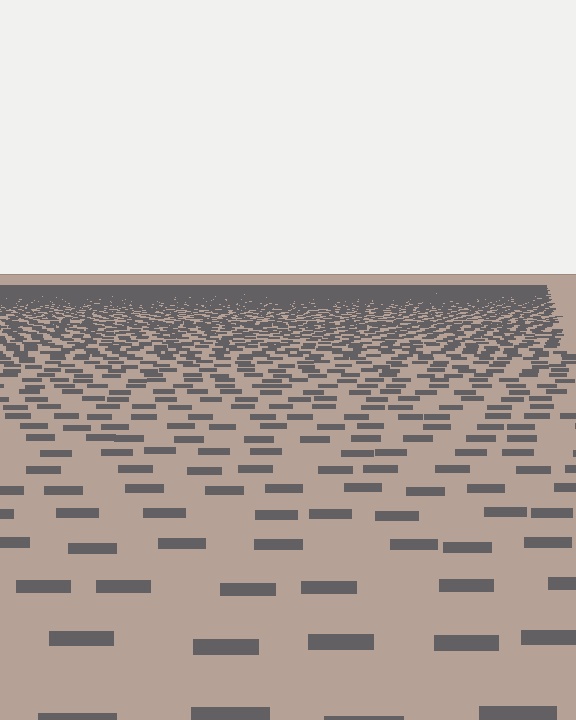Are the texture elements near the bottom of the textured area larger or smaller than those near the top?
Larger. Near the bottom, elements are closer to the viewer and appear at a bigger on-screen size.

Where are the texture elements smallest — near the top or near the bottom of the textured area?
Near the top.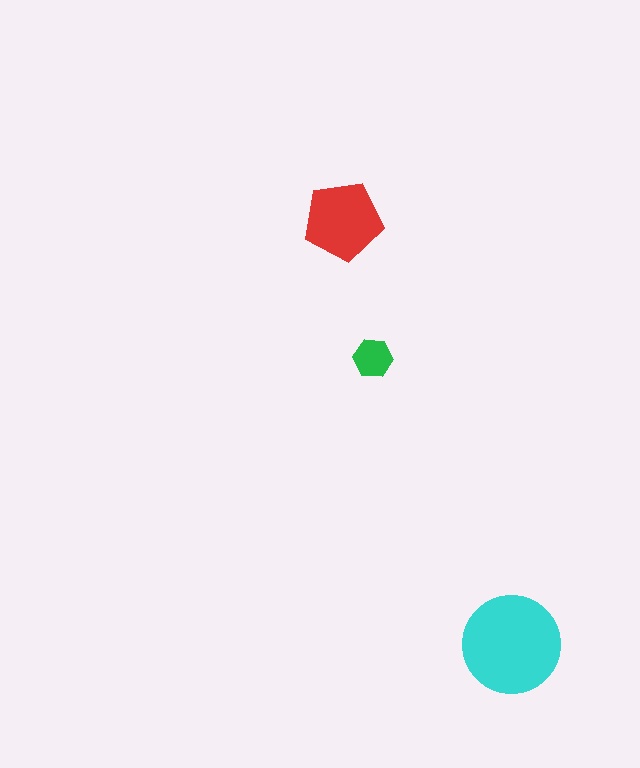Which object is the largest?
The cyan circle.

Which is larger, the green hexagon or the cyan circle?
The cyan circle.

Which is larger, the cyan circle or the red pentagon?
The cyan circle.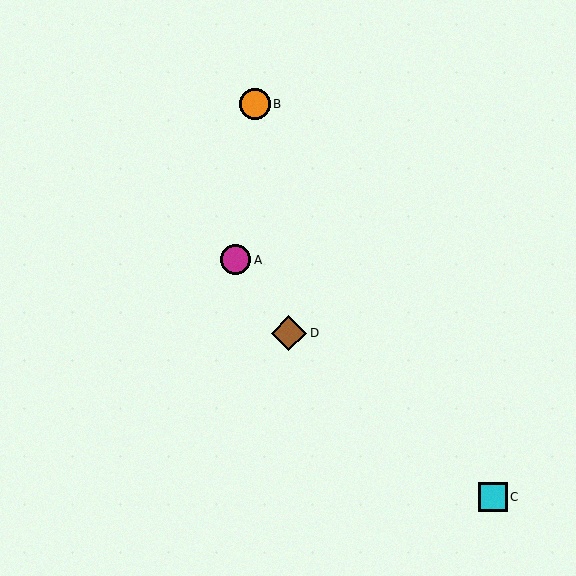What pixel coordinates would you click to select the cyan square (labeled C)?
Click at (493, 497) to select the cyan square C.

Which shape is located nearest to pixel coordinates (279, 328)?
The brown diamond (labeled D) at (289, 333) is nearest to that location.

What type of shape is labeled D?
Shape D is a brown diamond.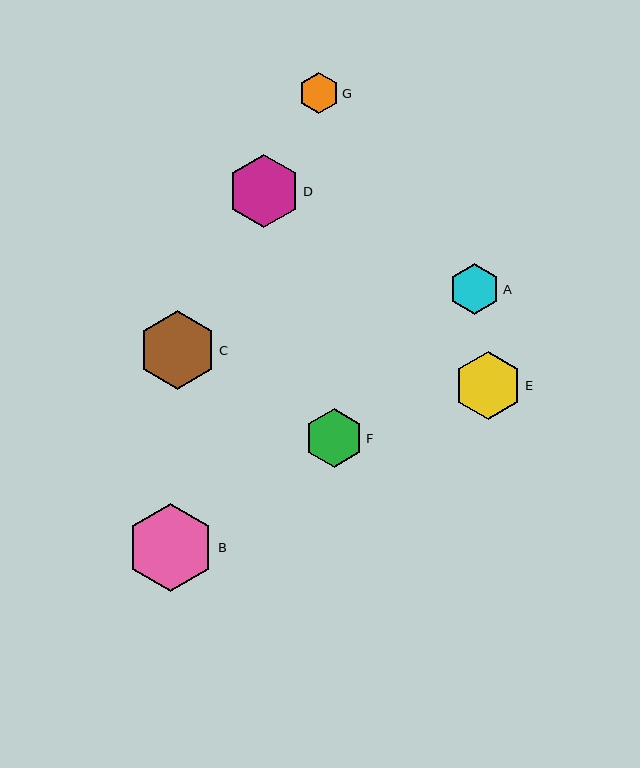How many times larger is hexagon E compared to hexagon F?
Hexagon E is approximately 1.2 times the size of hexagon F.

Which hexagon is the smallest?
Hexagon G is the smallest with a size of approximately 41 pixels.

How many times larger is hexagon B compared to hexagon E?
Hexagon B is approximately 1.3 times the size of hexagon E.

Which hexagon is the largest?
Hexagon B is the largest with a size of approximately 88 pixels.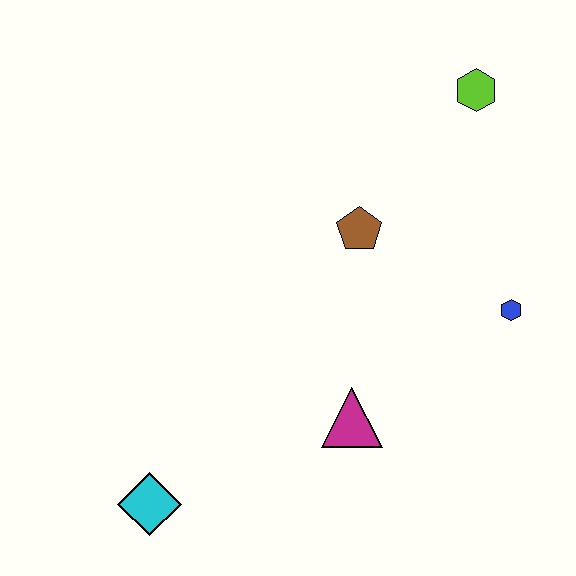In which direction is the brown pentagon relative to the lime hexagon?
The brown pentagon is below the lime hexagon.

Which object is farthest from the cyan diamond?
The lime hexagon is farthest from the cyan diamond.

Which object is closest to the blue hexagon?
The brown pentagon is closest to the blue hexagon.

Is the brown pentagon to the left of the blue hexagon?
Yes